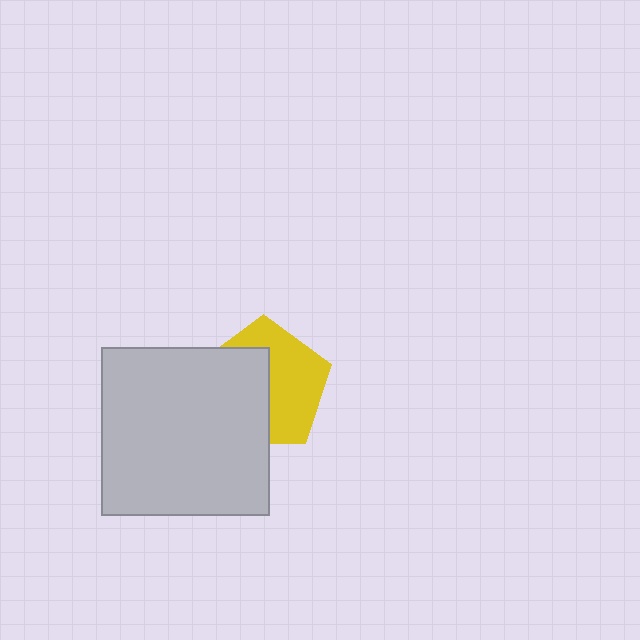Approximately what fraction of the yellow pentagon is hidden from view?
Roughly 48% of the yellow pentagon is hidden behind the light gray square.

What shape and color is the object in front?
The object in front is a light gray square.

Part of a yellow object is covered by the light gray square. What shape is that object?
It is a pentagon.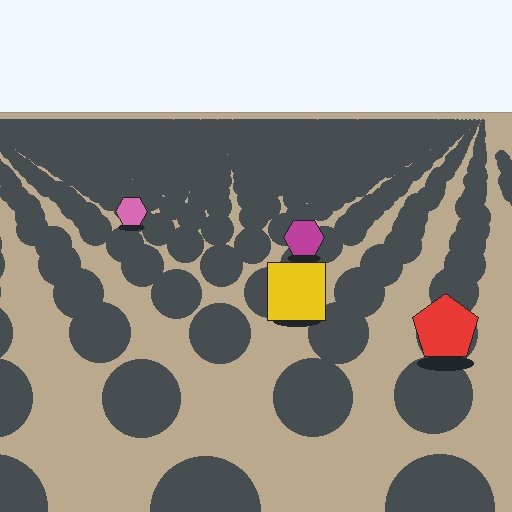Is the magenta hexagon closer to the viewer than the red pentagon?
No. The red pentagon is closer — you can tell from the texture gradient: the ground texture is coarser near it.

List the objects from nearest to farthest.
From nearest to farthest: the red pentagon, the yellow square, the magenta hexagon, the pink hexagon.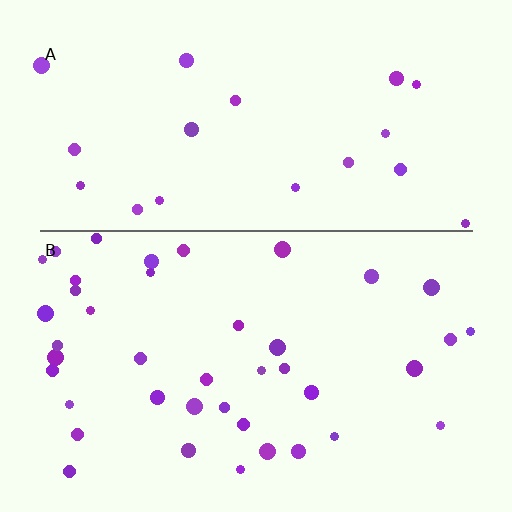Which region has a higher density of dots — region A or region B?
B (the bottom).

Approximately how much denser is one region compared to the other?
Approximately 2.0× — region B over region A.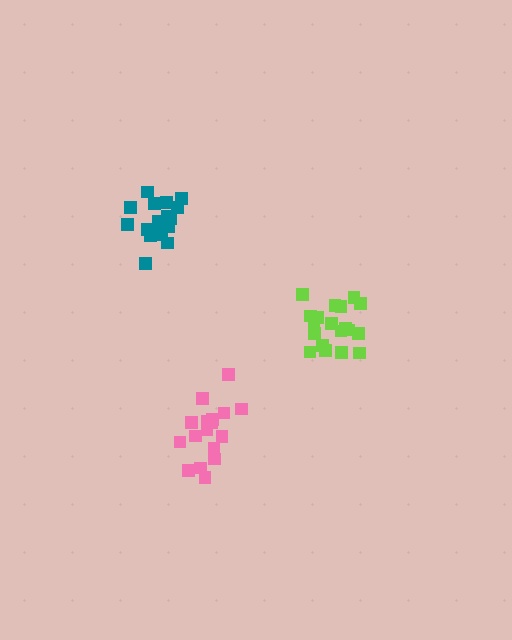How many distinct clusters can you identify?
There are 3 distinct clusters.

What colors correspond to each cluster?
The clusters are colored: lime, pink, teal.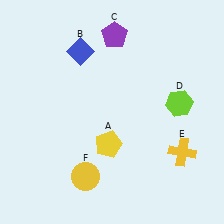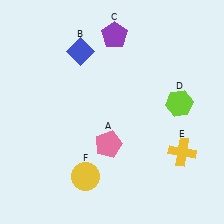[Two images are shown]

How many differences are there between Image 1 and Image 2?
There is 1 difference between the two images.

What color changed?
The pentagon (A) changed from yellow in Image 1 to pink in Image 2.